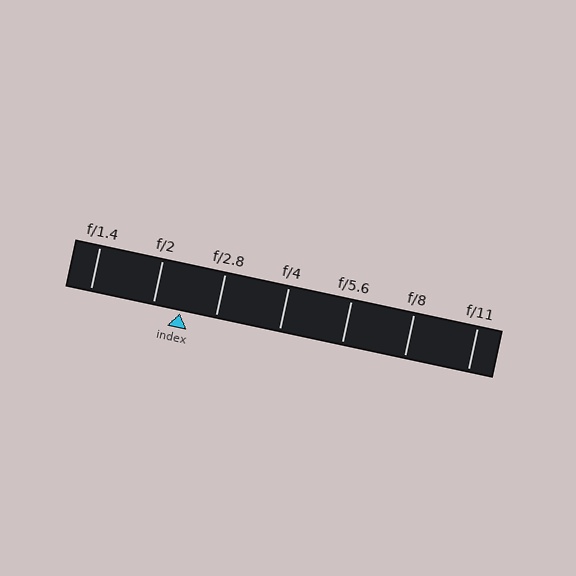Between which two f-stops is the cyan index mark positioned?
The index mark is between f/2 and f/2.8.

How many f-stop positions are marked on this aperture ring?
There are 7 f-stop positions marked.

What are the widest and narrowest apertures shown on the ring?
The widest aperture shown is f/1.4 and the narrowest is f/11.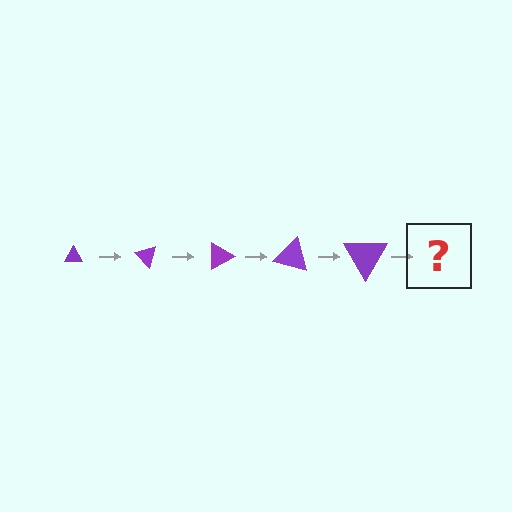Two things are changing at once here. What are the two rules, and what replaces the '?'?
The two rules are that the triangle grows larger each step and it rotates 45 degrees each step. The '?' should be a triangle, larger than the previous one and rotated 225 degrees from the start.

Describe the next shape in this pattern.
It should be a triangle, larger than the previous one and rotated 225 degrees from the start.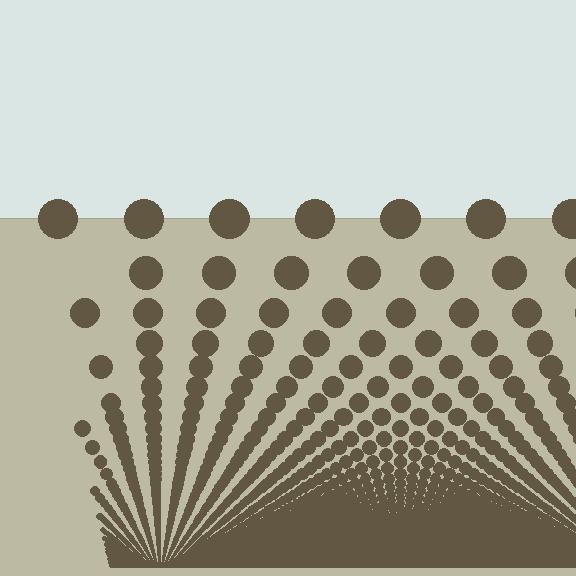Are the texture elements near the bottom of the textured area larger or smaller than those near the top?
Smaller. The gradient is inverted — elements near the bottom are smaller and denser.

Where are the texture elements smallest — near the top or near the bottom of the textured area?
Near the bottom.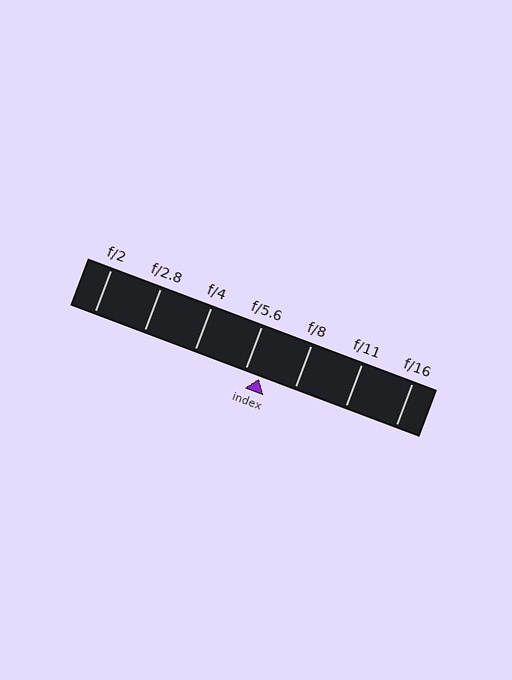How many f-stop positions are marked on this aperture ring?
There are 7 f-stop positions marked.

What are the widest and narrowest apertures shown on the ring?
The widest aperture shown is f/2 and the narrowest is f/16.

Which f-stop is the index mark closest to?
The index mark is closest to f/5.6.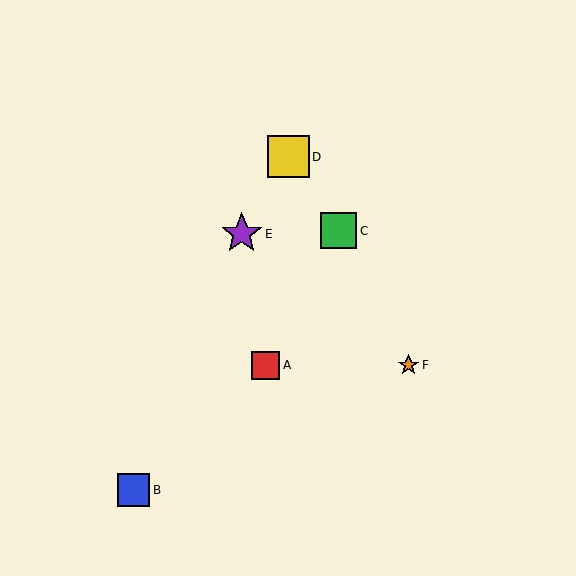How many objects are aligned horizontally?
2 objects (A, F) are aligned horizontally.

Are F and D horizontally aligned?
No, F is at y≈365 and D is at y≈157.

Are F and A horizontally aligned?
Yes, both are at y≈365.